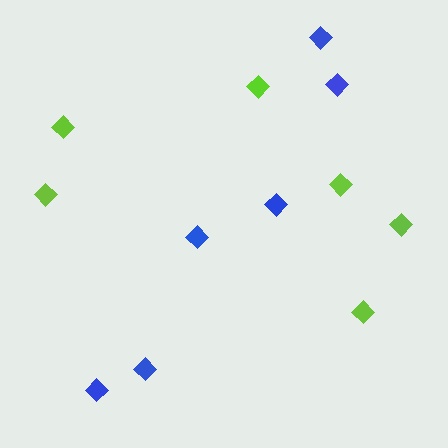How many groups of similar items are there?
There are 2 groups: one group of blue diamonds (6) and one group of lime diamonds (6).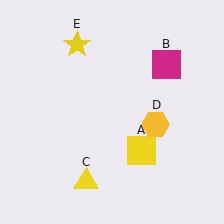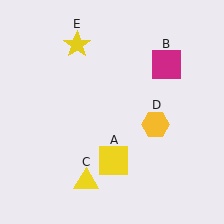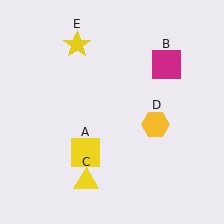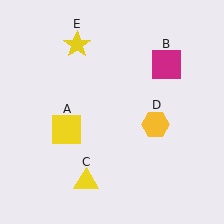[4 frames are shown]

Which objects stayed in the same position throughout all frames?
Magenta square (object B) and yellow triangle (object C) and yellow hexagon (object D) and yellow star (object E) remained stationary.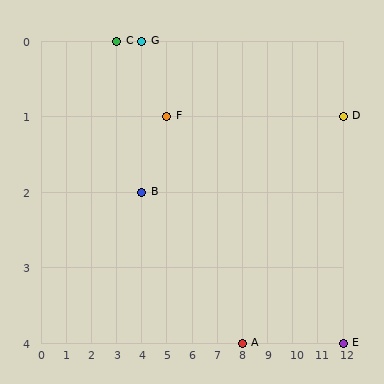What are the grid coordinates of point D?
Point D is at grid coordinates (12, 1).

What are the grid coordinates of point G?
Point G is at grid coordinates (4, 0).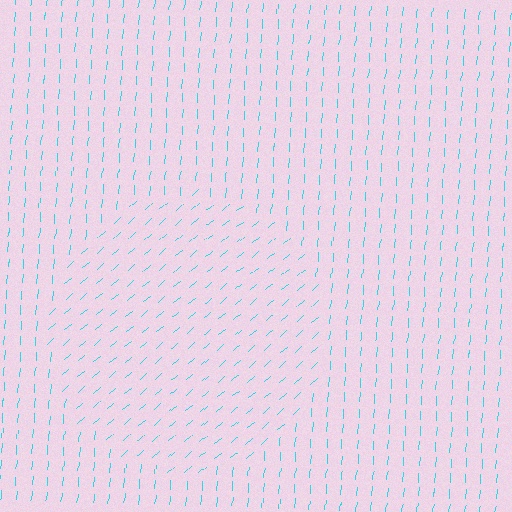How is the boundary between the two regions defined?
The boundary is defined purely by a change in line orientation (approximately 45 degrees difference). All lines are the same color and thickness.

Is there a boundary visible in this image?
Yes, there is a texture boundary formed by a change in line orientation.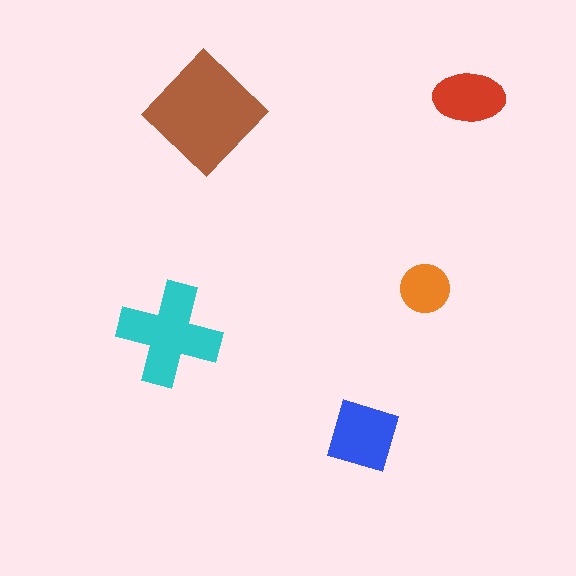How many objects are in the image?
There are 5 objects in the image.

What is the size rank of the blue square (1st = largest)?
3rd.